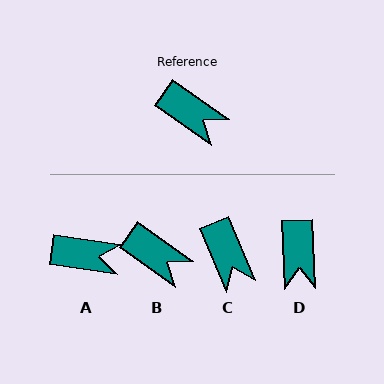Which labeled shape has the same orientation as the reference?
B.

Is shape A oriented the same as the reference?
No, it is off by about 27 degrees.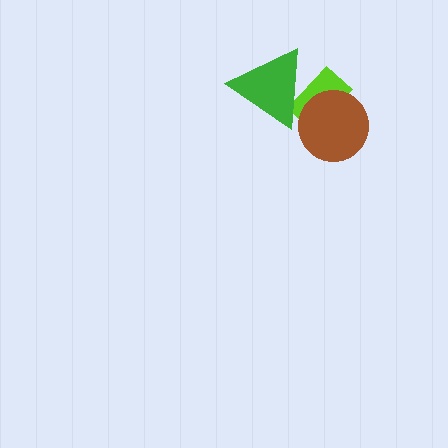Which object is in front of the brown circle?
The green triangle is in front of the brown circle.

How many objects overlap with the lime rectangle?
2 objects overlap with the lime rectangle.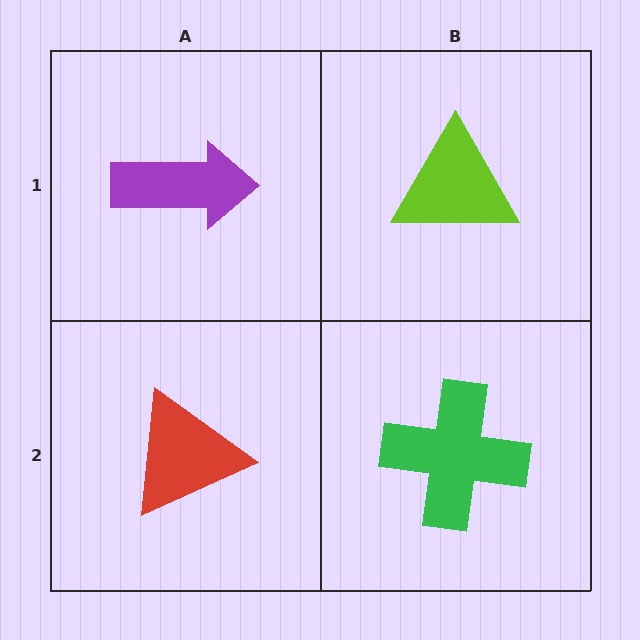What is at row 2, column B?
A green cross.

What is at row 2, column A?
A red triangle.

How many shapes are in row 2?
2 shapes.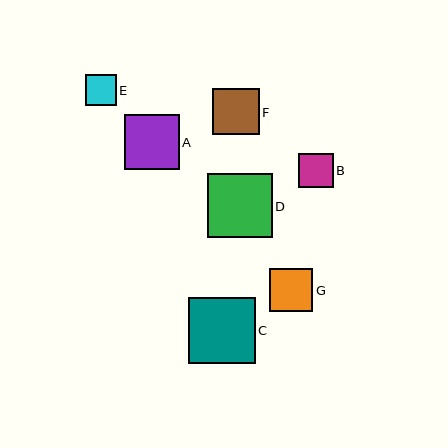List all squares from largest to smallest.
From largest to smallest: C, D, A, F, G, B, E.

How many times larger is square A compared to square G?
Square A is approximately 1.3 times the size of square G.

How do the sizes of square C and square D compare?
Square C and square D are approximately the same size.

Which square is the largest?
Square C is the largest with a size of approximately 67 pixels.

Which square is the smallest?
Square E is the smallest with a size of approximately 31 pixels.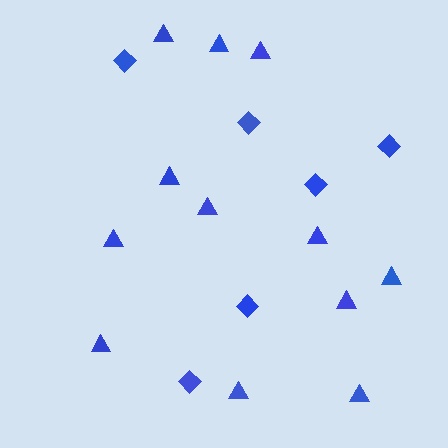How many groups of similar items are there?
There are 2 groups: one group of diamonds (6) and one group of triangles (12).